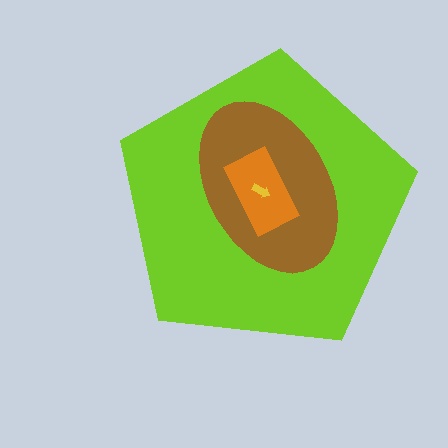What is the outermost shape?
The lime pentagon.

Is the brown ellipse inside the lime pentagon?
Yes.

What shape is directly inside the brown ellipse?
The orange rectangle.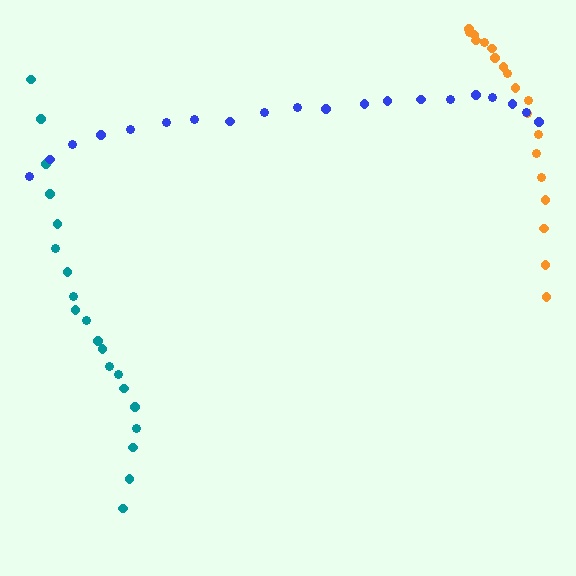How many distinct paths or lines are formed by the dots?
There are 3 distinct paths.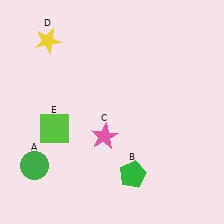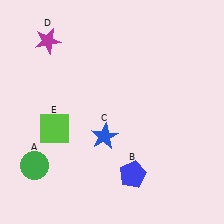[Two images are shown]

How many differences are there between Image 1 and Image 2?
There are 3 differences between the two images.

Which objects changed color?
B changed from green to blue. C changed from pink to blue. D changed from yellow to magenta.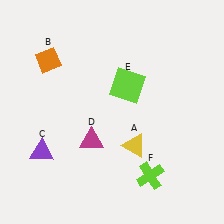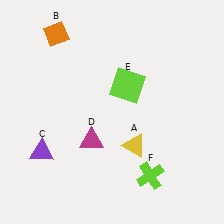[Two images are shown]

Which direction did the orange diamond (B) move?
The orange diamond (B) moved up.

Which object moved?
The orange diamond (B) moved up.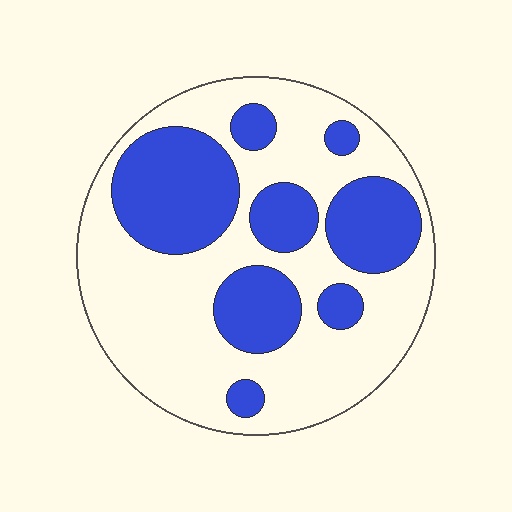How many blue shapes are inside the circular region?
8.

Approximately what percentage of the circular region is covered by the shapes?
Approximately 35%.